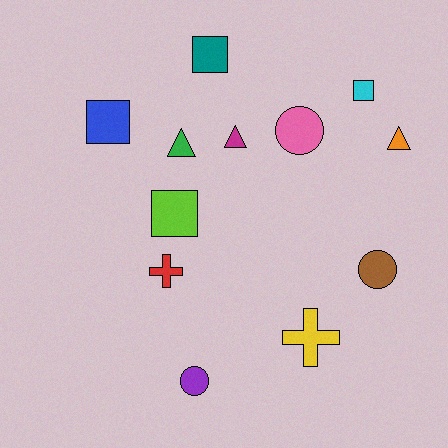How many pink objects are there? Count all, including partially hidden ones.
There is 1 pink object.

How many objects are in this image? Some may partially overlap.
There are 12 objects.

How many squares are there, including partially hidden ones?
There are 4 squares.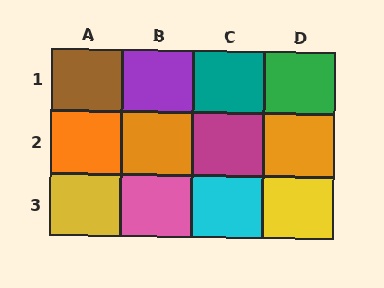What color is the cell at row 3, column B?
Pink.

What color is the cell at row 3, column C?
Cyan.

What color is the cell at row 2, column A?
Orange.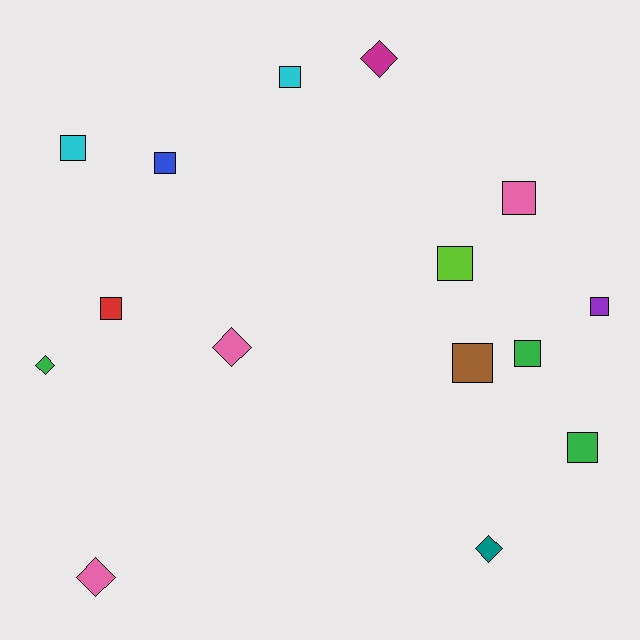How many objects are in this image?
There are 15 objects.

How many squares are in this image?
There are 10 squares.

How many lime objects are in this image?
There is 1 lime object.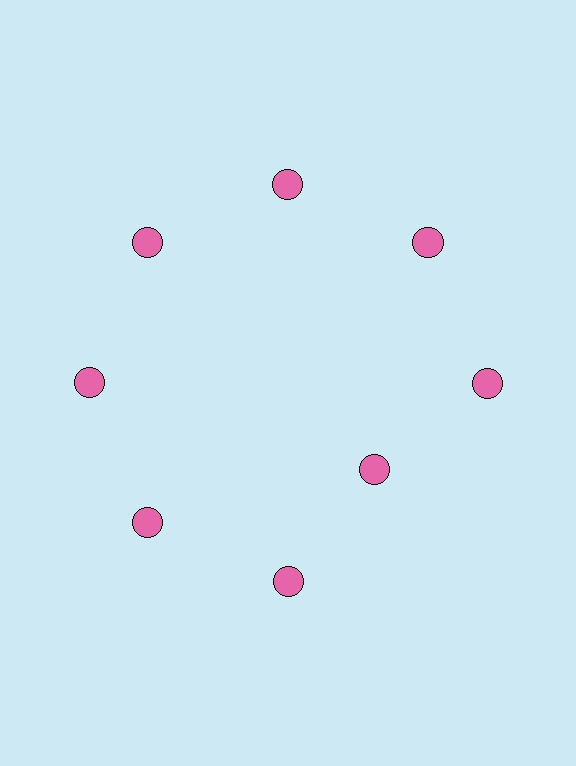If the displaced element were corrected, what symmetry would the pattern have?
It would have 8-fold rotational symmetry — the pattern would map onto itself every 45 degrees.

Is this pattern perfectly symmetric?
No. The 8 pink circles are arranged in a ring, but one element near the 4 o'clock position is pulled inward toward the center, breaking the 8-fold rotational symmetry.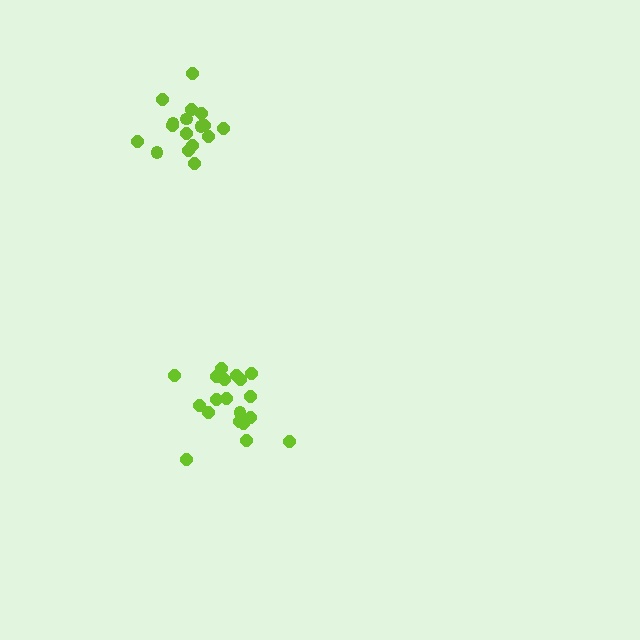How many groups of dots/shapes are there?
There are 2 groups.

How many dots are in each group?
Group 1: 19 dots, Group 2: 17 dots (36 total).